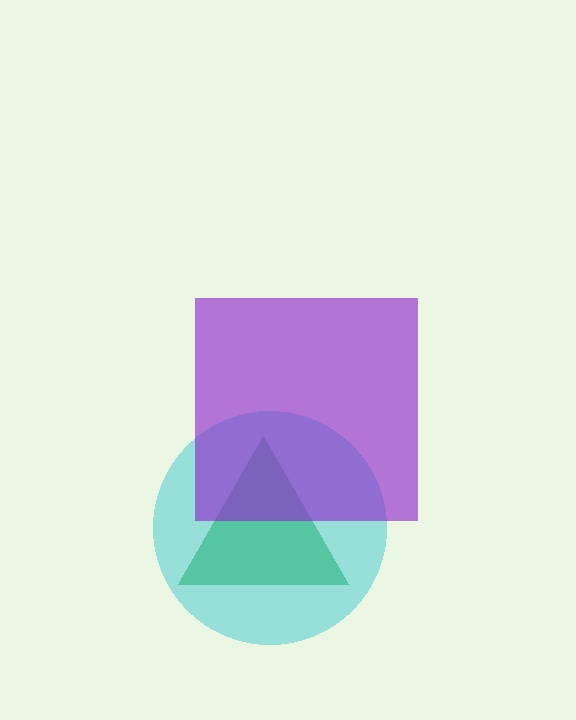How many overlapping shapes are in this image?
There are 3 overlapping shapes in the image.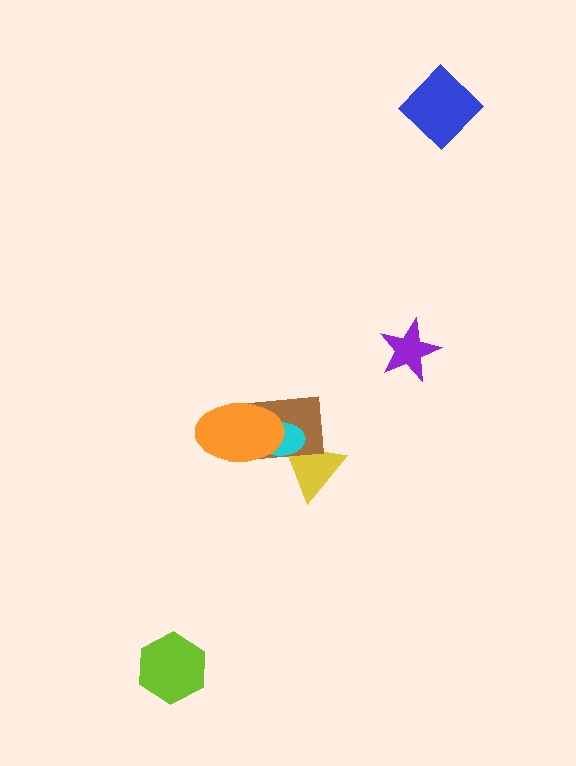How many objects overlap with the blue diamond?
0 objects overlap with the blue diamond.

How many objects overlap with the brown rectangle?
3 objects overlap with the brown rectangle.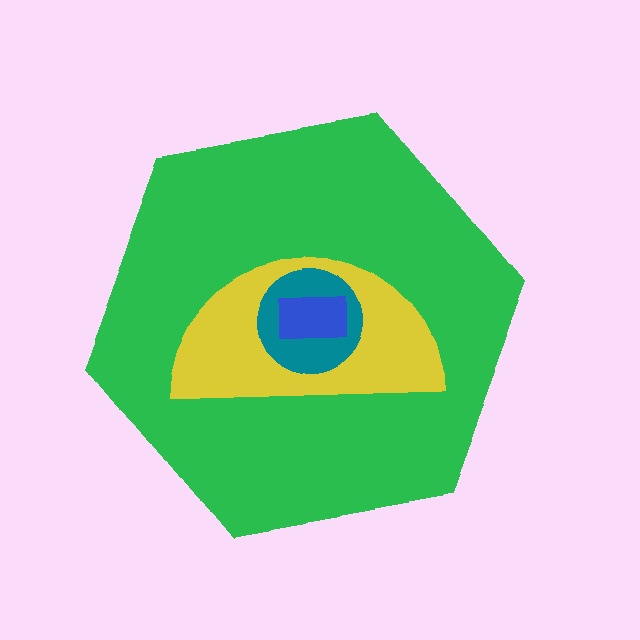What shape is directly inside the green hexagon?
The yellow semicircle.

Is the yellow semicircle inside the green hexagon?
Yes.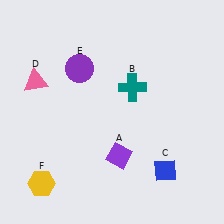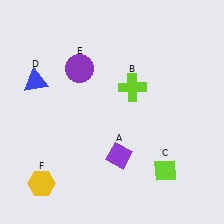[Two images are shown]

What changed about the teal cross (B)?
In Image 1, B is teal. In Image 2, it changed to lime.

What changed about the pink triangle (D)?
In Image 1, D is pink. In Image 2, it changed to blue.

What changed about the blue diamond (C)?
In Image 1, C is blue. In Image 2, it changed to lime.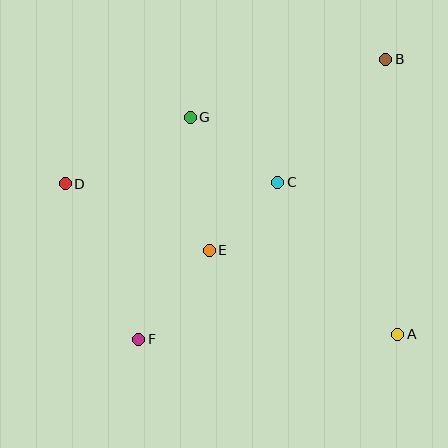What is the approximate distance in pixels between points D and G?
The distance between D and G is approximately 142 pixels.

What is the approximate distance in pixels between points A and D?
The distance between A and D is approximately 365 pixels.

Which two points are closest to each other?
Points C and E are closest to each other.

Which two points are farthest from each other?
Points B and F are farthest from each other.